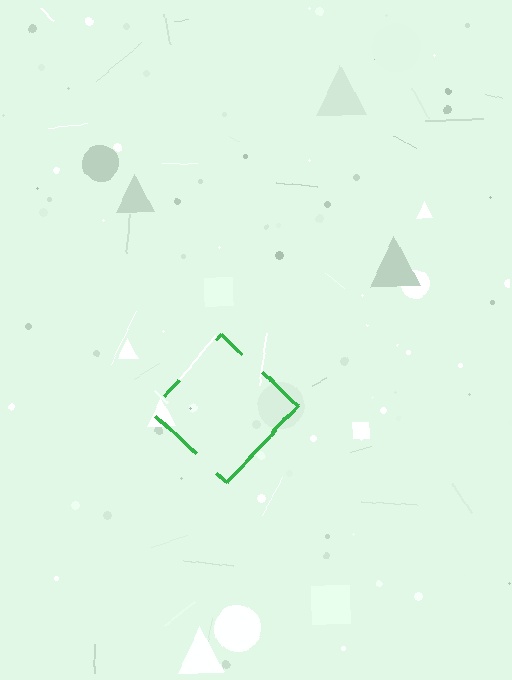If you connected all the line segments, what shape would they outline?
They would outline a diamond.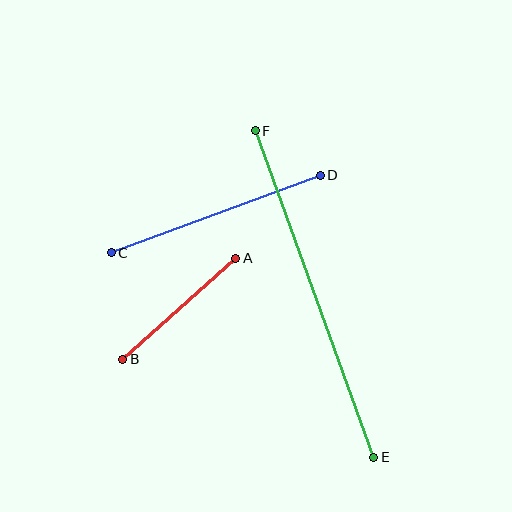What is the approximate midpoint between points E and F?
The midpoint is at approximately (315, 294) pixels.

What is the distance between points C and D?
The distance is approximately 223 pixels.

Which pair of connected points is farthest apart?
Points E and F are farthest apart.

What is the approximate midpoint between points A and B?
The midpoint is at approximately (179, 309) pixels.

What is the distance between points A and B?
The distance is approximately 151 pixels.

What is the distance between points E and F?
The distance is approximately 347 pixels.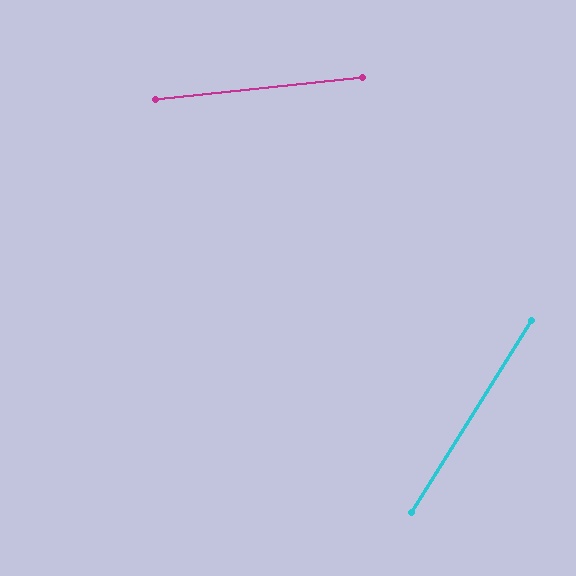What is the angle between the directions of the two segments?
Approximately 52 degrees.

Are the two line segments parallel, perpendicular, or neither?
Neither parallel nor perpendicular — they differ by about 52°.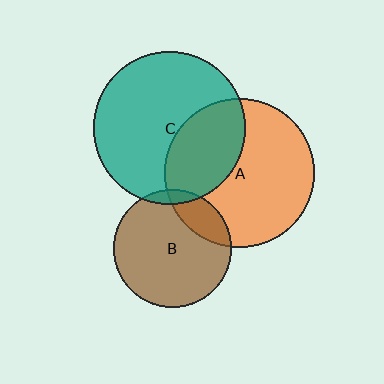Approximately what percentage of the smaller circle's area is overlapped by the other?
Approximately 5%.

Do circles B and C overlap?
Yes.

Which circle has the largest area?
Circle C (teal).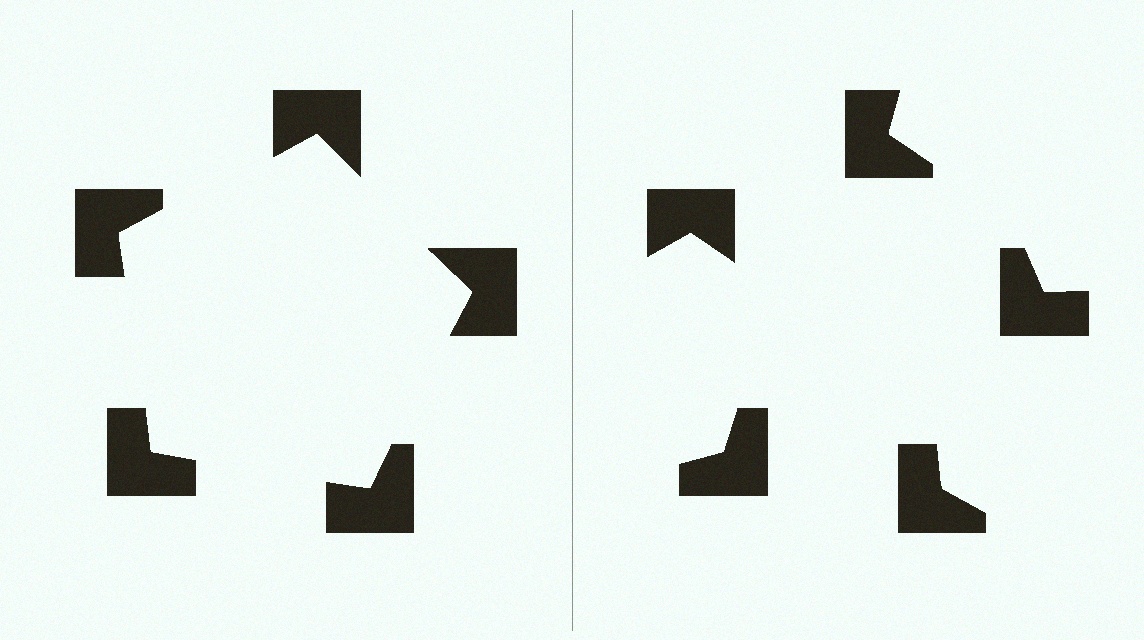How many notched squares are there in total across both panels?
10 — 5 on each side.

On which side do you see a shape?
An illusory pentagon appears on the left side. On the right side the wedge cuts are rotated, so no coherent shape forms.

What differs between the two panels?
The notched squares are positioned identically on both sides; only the wedge orientations differ. On the left they align to a pentagon; on the right they are misaligned.